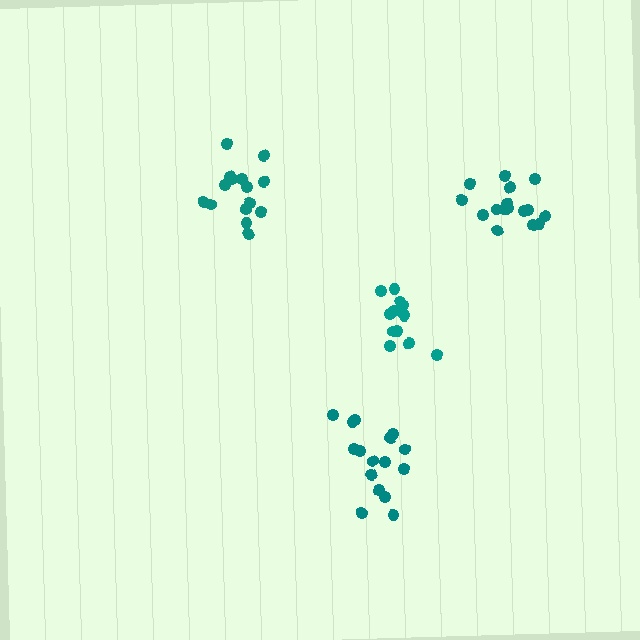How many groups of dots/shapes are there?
There are 4 groups.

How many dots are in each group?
Group 1: 16 dots, Group 2: 16 dots, Group 3: 13 dots, Group 4: 16 dots (61 total).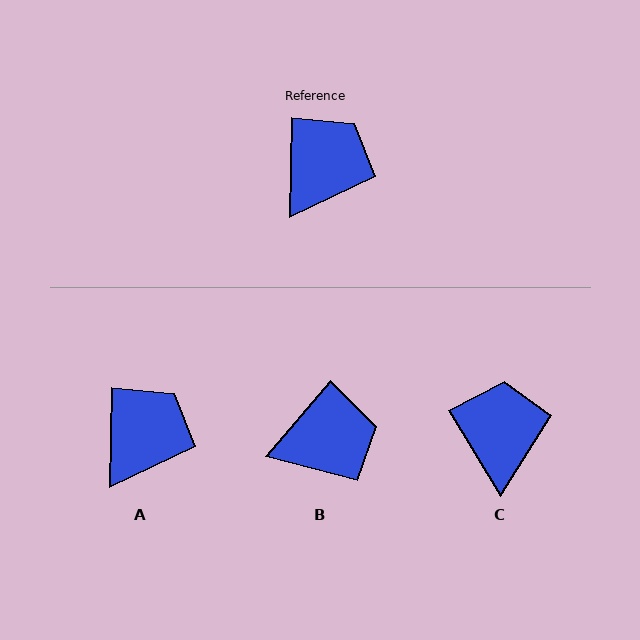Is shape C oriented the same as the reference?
No, it is off by about 33 degrees.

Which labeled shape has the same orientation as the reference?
A.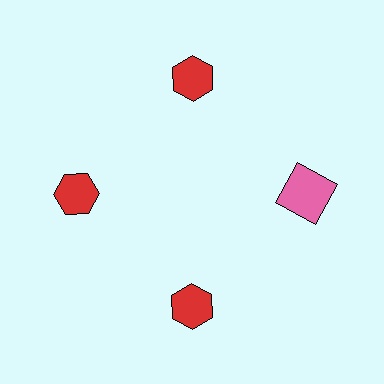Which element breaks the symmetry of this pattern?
The pink square at roughly the 3 o'clock position breaks the symmetry. All other shapes are red hexagons.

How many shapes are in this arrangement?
There are 4 shapes arranged in a ring pattern.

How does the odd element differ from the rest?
It differs in both color (pink instead of red) and shape (square instead of hexagon).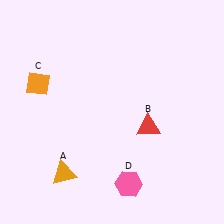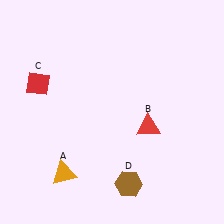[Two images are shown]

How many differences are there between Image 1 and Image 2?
There are 2 differences between the two images.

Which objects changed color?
C changed from orange to red. D changed from pink to brown.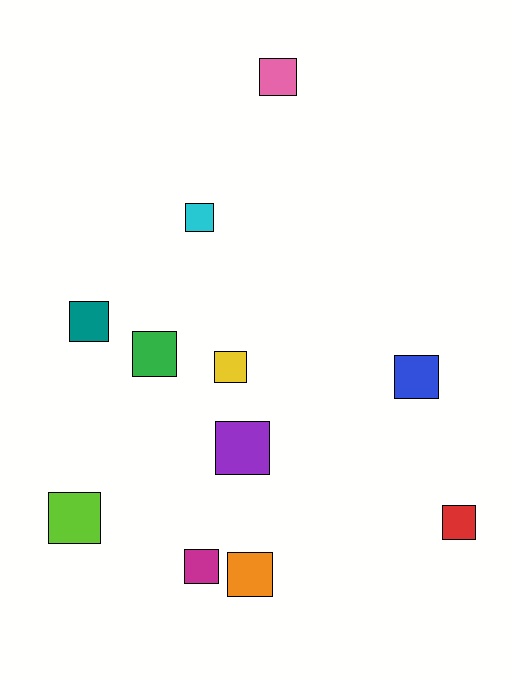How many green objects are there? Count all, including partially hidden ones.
There is 1 green object.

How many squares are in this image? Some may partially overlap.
There are 11 squares.